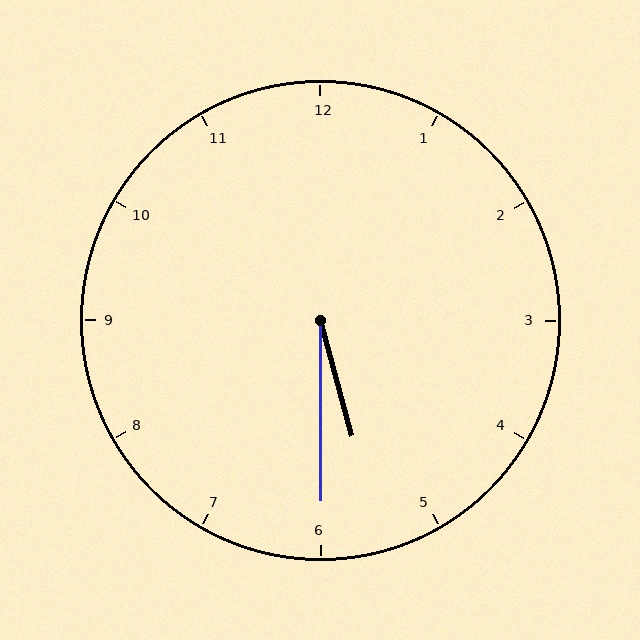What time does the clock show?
5:30.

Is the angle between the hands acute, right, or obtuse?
It is acute.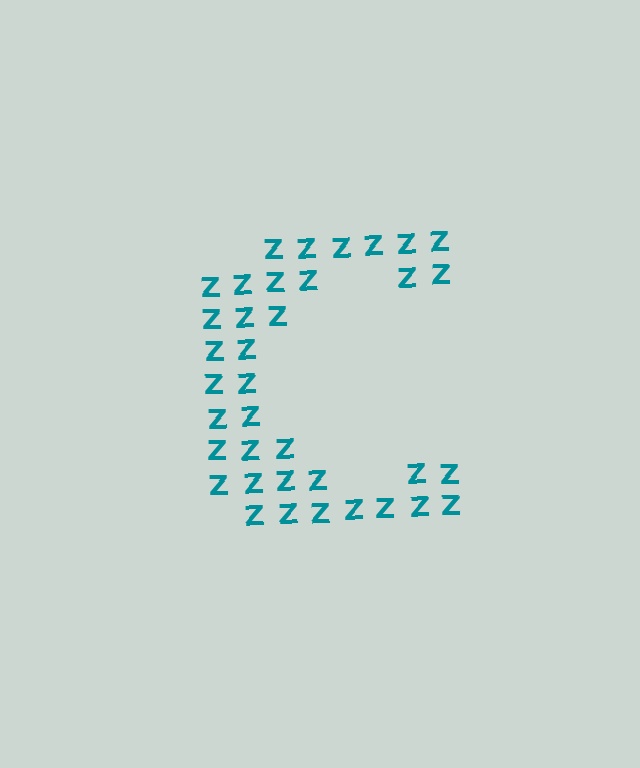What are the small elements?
The small elements are letter Z's.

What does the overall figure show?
The overall figure shows the letter C.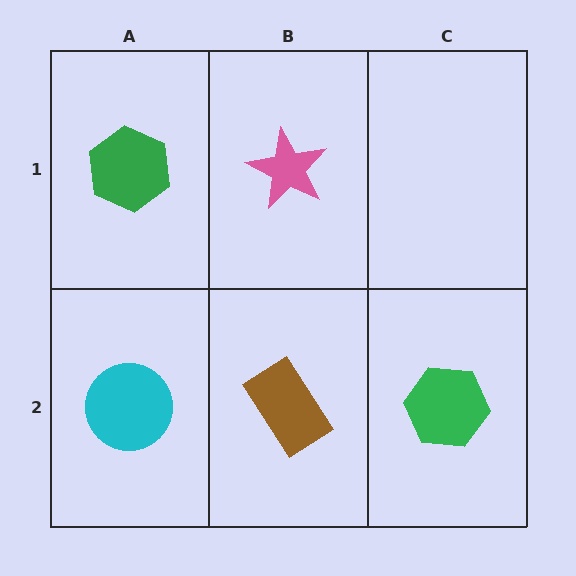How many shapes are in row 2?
3 shapes.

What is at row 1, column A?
A green hexagon.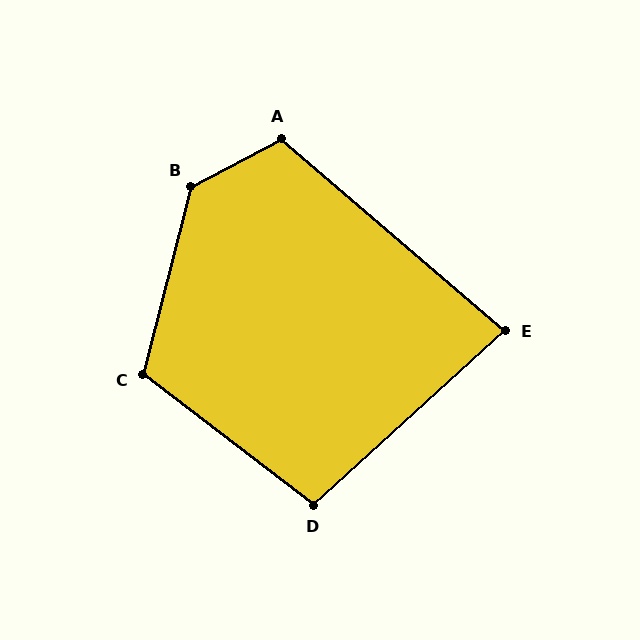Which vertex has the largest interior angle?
B, at approximately 132 degrees.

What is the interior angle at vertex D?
Approximately 100 degrees (obtuse).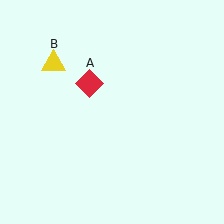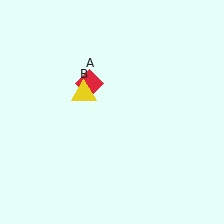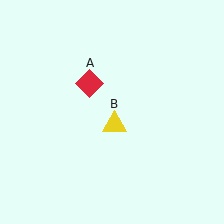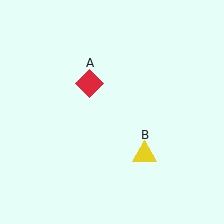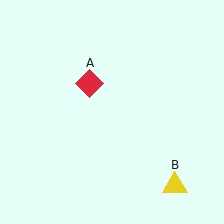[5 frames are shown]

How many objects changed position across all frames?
1 object changed position: yellow triangle (object B).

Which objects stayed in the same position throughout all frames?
Red diamond (object A) remained stationary.